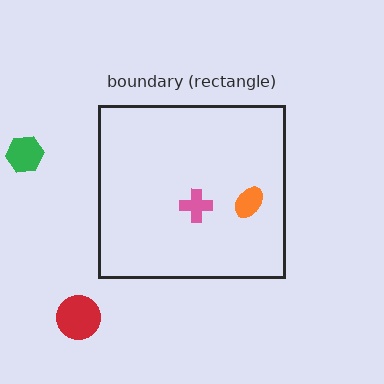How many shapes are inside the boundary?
2 inside, 2 outside.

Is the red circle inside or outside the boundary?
Outside.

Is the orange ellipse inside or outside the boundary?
Inside.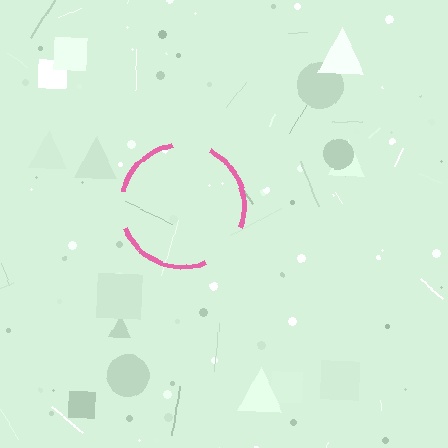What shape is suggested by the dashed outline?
The dashed outline suggests a circle.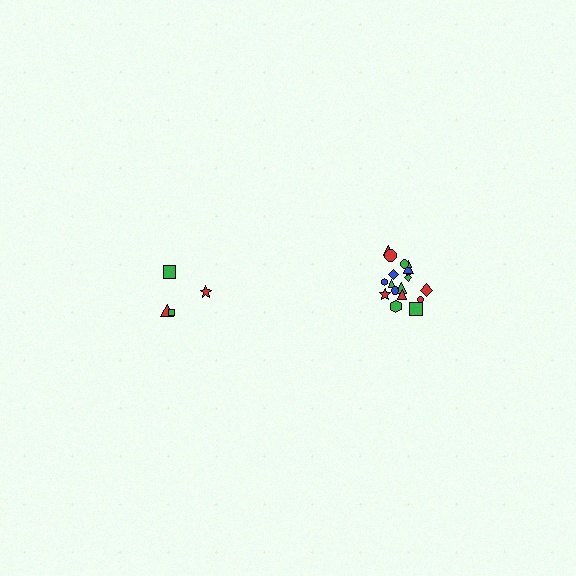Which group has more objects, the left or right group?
The right group.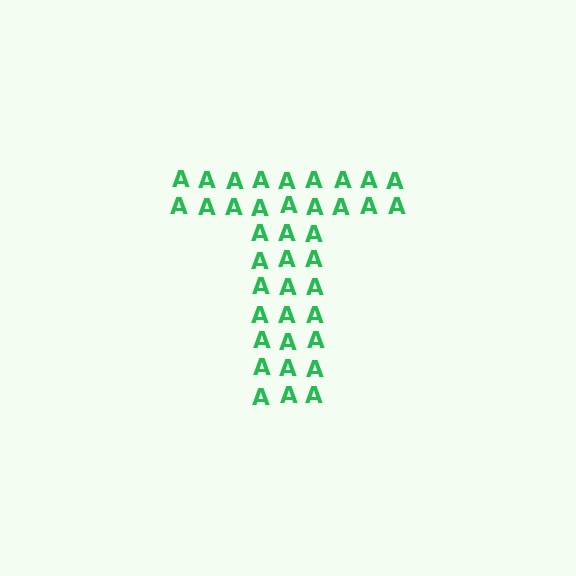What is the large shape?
The large shape is the letter T.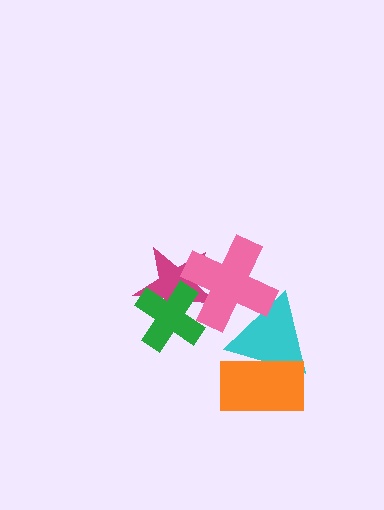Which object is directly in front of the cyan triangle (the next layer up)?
The orange rectangle is directly in front of the cyan triangle.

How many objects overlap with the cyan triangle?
2 objects overlap with the cyan triangle.